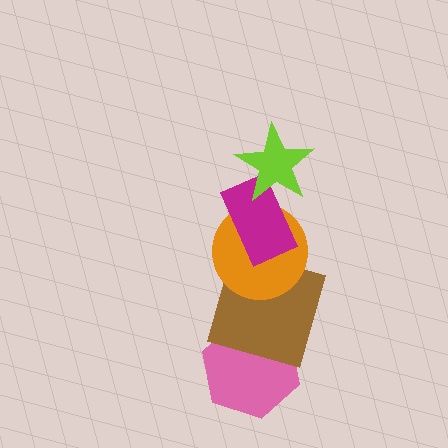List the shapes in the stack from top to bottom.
From top to bottom: the lime star, the magenta rectangle, the orange circle, the brown square, the pink hexagon.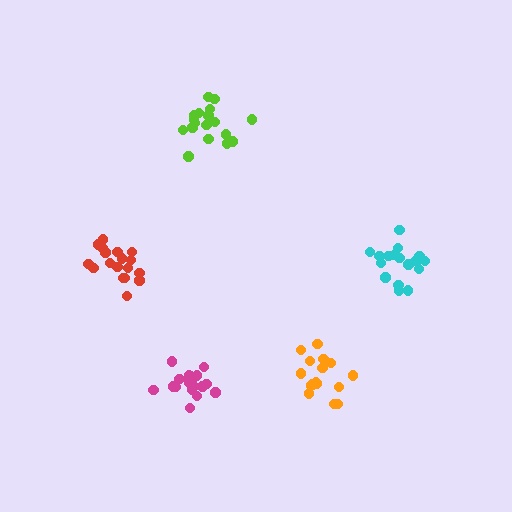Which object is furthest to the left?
The red cluster is leftmost.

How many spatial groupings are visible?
There are 5 spatial groupings.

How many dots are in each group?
Group 1: 19 dots, Group 2: 20 dots, Group 3: 17 dots, Group 4: 18 dots, Group 5: 16 dots (90 total).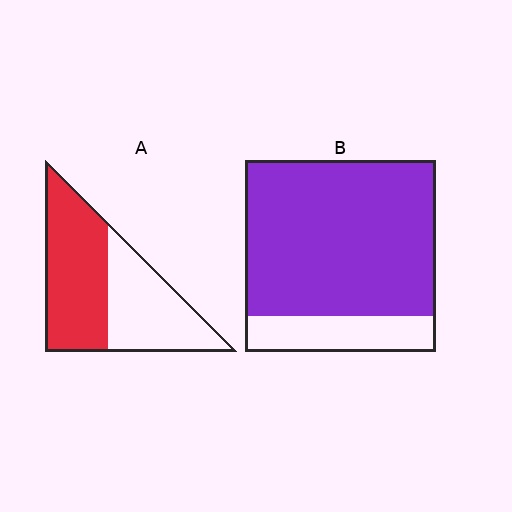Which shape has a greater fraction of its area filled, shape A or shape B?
Shape B.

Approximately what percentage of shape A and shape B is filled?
A is approximately 55% and B is approximately 80%.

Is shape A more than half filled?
Yes.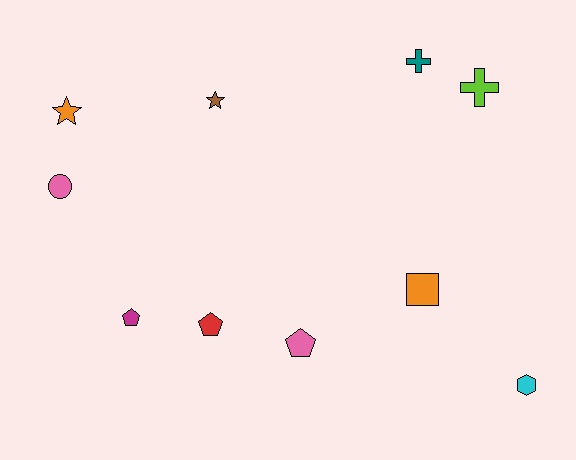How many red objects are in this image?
There is 1 red object.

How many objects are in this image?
There are 10 objects.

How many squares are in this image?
There is 1 square.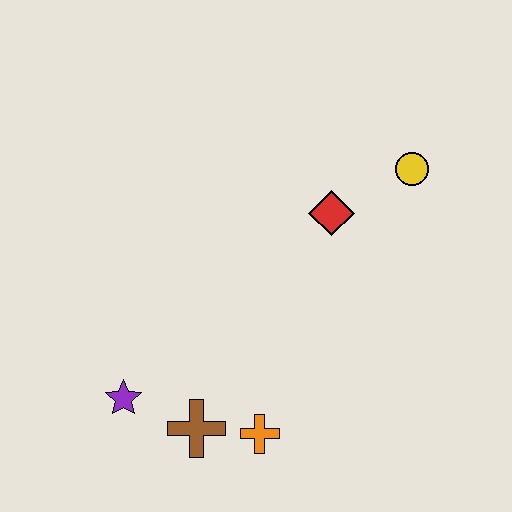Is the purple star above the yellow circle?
No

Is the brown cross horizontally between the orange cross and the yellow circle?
No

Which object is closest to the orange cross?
The brown cross is closest to the orange cross.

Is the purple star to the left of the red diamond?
Yes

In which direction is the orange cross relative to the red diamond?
The orange cross is below the red diamond.